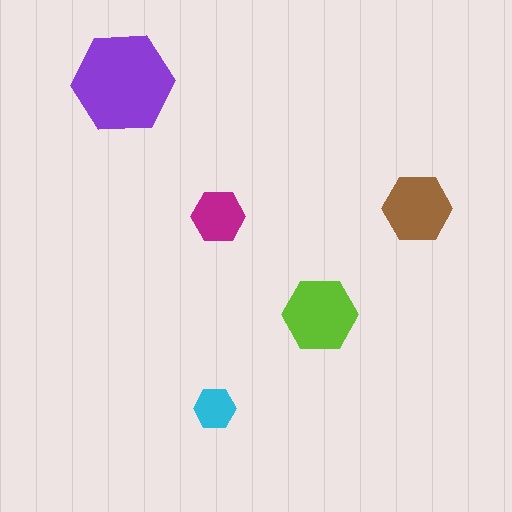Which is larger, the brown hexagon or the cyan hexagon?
The brown one.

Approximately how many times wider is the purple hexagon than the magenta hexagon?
About 2 times wider.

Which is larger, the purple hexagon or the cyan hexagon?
The purple one.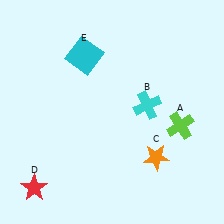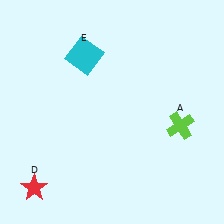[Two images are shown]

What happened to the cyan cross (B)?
The cyan cross (B) was removed in Image 2. It was in the top-right area of Image 1.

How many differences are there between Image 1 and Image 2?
There are 2 differences between the two images.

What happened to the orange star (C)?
The orange star (C) was removed in Image 2. It was in the bottom-right area of Image 1.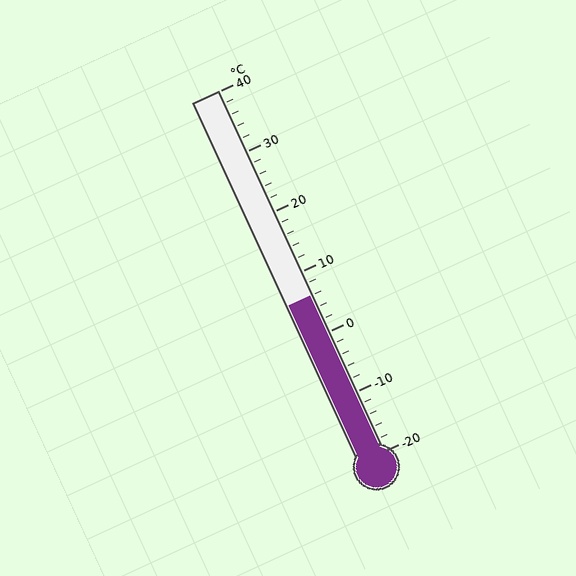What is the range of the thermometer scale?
The thermometer scale ranges from -20°C to 40°C.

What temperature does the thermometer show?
The thermometer shows approximately 6°C.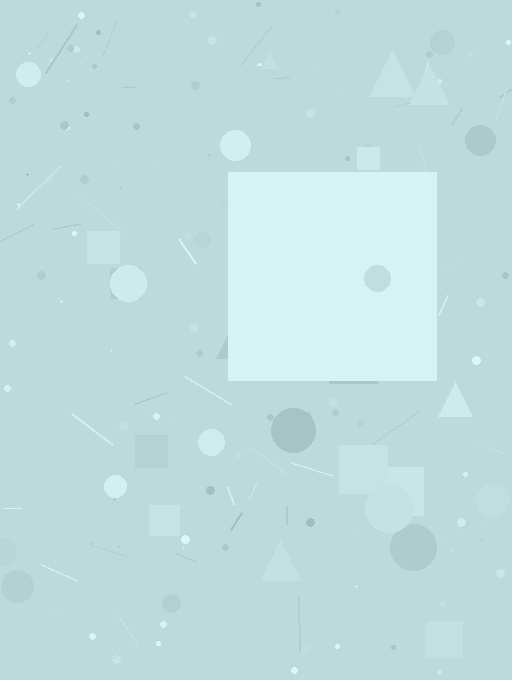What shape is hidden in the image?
A square is hidden in the image.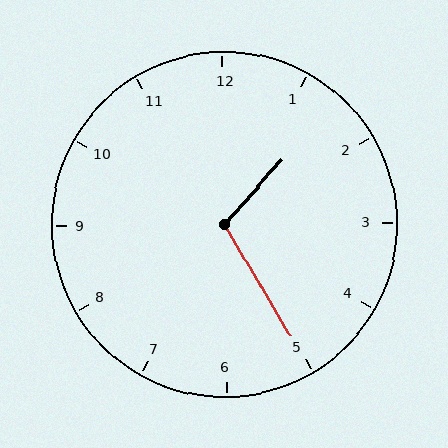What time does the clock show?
1:25.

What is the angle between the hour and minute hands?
Approximately 108 degrees.